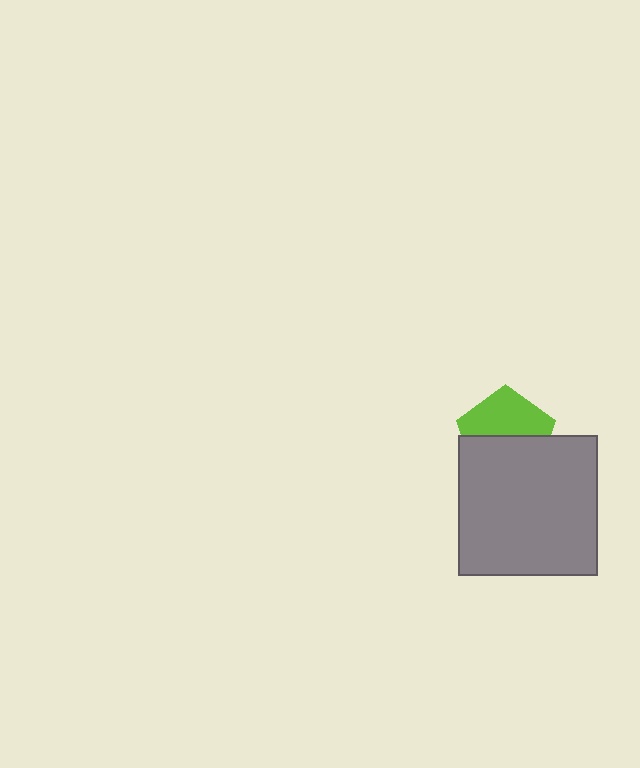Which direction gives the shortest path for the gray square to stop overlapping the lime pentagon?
Moving down gives the shortest separation.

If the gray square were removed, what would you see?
You would see the complete lime pentagon.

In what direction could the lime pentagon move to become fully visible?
The lime pentagon could move up. That would shift it out from behind the gray square entirely.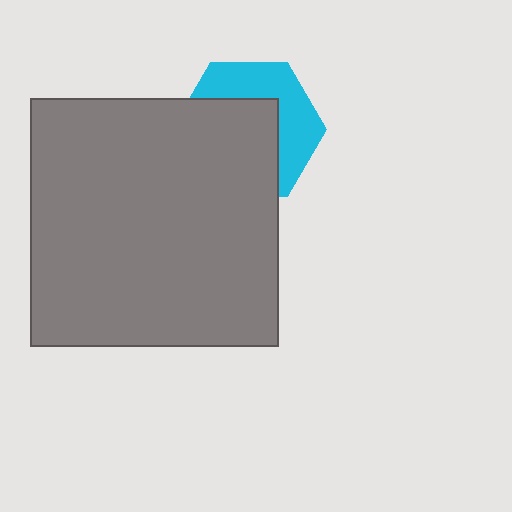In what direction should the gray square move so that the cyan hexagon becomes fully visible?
The gray square should move toward the lower-left. That is the shortest direction to clear the overlap and leave the cyan hexagon fully visible.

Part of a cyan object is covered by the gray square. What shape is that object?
It is a hexagon.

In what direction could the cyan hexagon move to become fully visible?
The cyan hexagon could move toward the upper-right. That would shift it out from behind the gray square entirely.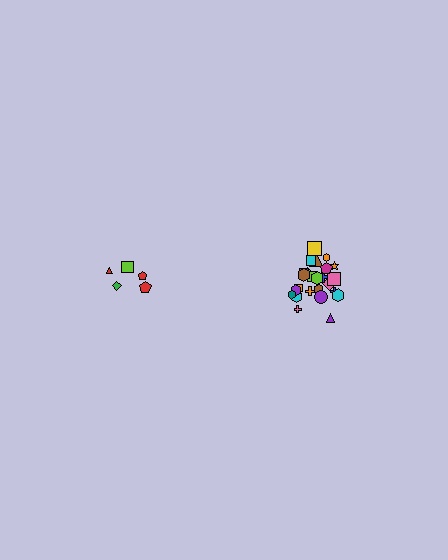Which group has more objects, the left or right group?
The right group.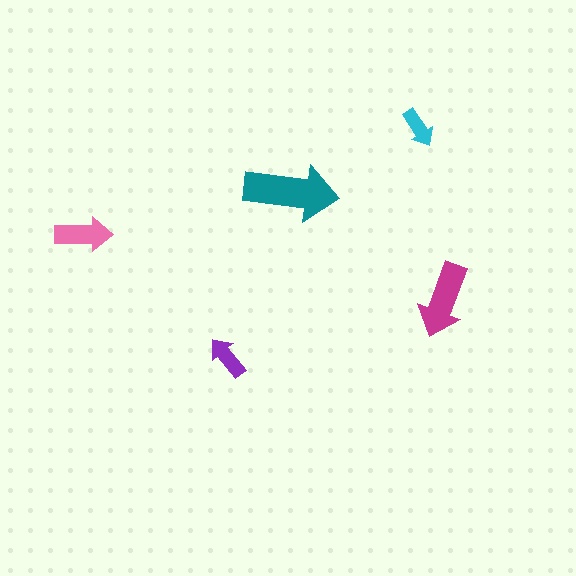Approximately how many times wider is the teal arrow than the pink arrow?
About 1.5 times wider.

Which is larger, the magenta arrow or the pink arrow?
The magenta one.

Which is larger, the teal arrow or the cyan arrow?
The teal one.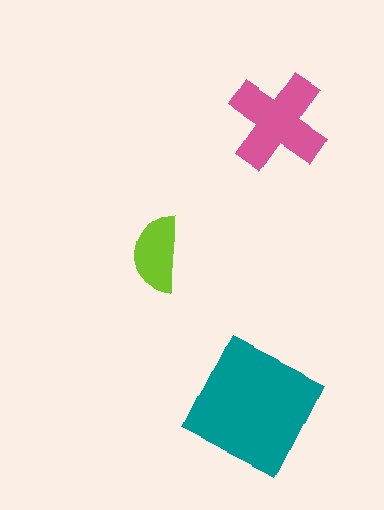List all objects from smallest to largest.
The lime semicircle, the pink cross, the teal square.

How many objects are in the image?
There are 3 objects in the image.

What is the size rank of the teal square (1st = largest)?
1st.